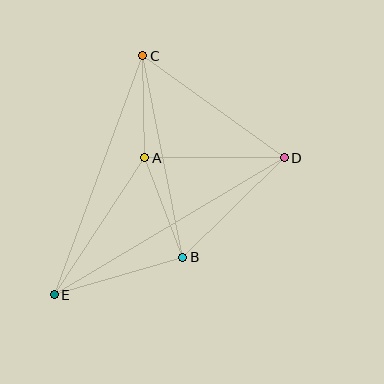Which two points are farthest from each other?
Points D and E are farthest from each other.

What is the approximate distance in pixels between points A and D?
The distance between A and D is approximately 139 pixels.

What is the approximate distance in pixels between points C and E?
The distance between C and E is approximately 255 pixels.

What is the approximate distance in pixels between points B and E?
The distance between B and E is approximately 134 pixels.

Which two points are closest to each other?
Points A and C are closest to each other.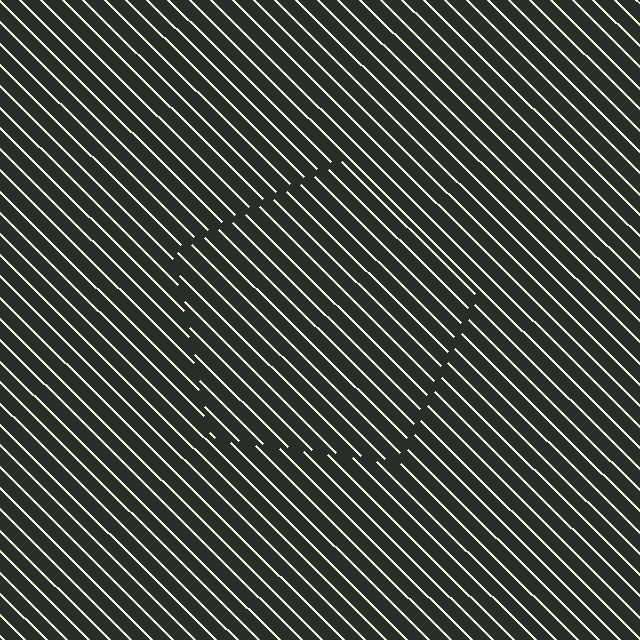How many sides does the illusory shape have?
5 sides — the line-ends trace a pentagon.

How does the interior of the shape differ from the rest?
The interior of the shape contains the same grating, shifted by half a period — the contour is defined by the phase discontinuity where line-ends from the inner and outer gratings abut.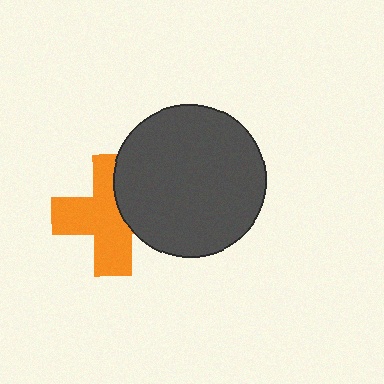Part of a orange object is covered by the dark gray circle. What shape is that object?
It is a cross.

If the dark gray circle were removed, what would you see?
You would see the complete orange cross.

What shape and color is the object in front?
The object in front is a dark gray circle.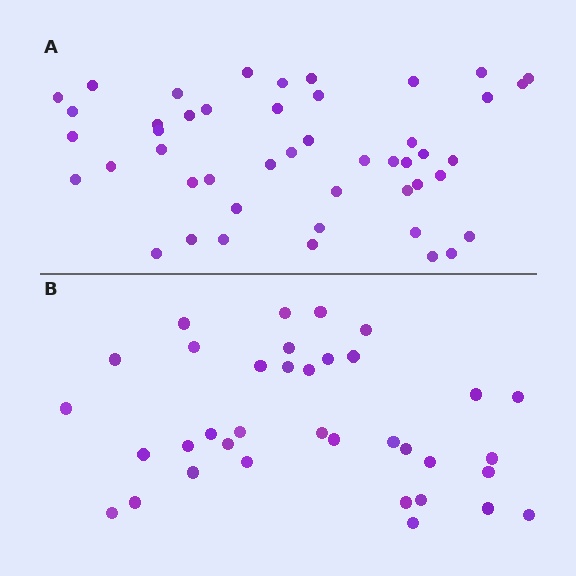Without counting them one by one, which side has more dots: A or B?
Region A (the top region) has more dots.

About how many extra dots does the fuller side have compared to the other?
Region A has roughly 12 or so more dots than region B.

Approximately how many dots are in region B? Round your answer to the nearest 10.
About 40 dots. (The exact count is 36, which rounds to 40.)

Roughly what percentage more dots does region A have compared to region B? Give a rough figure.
About 30% more.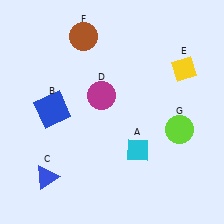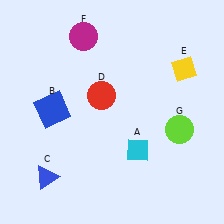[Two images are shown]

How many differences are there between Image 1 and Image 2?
There are 2 differences between the two images.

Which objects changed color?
D changed from magenta to red. F changed from brown to magenta.